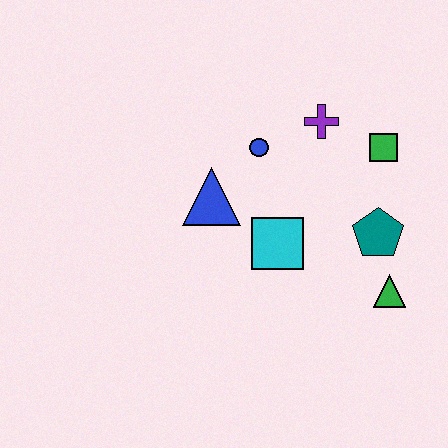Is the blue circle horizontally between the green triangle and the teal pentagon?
No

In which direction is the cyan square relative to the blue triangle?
The cyan square is to the right of the blue triangle.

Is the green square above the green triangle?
Yes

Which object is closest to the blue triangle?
The blue circle is closest to the blue triangle.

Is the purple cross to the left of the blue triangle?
No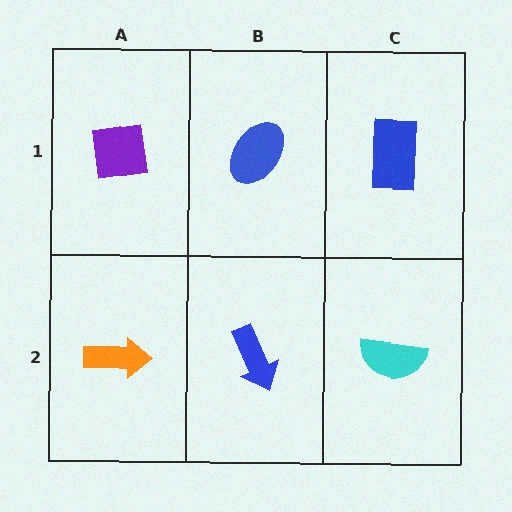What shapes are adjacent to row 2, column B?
A blue ellipse (row 1, column B), an orange arrow (row 2, column A), a cyan semicircle (row 2, column C).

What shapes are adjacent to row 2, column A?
A purple square (row 1, column A), a blue arrow (row 2, column B).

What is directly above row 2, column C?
A blue rectangle.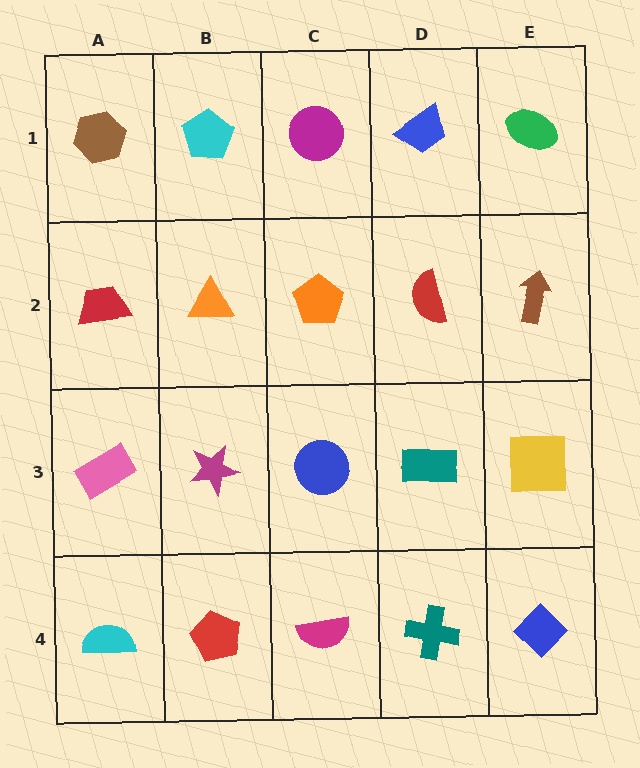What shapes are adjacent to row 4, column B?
A magenta star (row 3, column B), a cyan semicircle (row 4, column A), a magenta semicircle (row 4, column C).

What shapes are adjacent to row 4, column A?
A pink rectangle (row 3, column A), a red pentagon (row 4, column B).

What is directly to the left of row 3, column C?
A magenta star.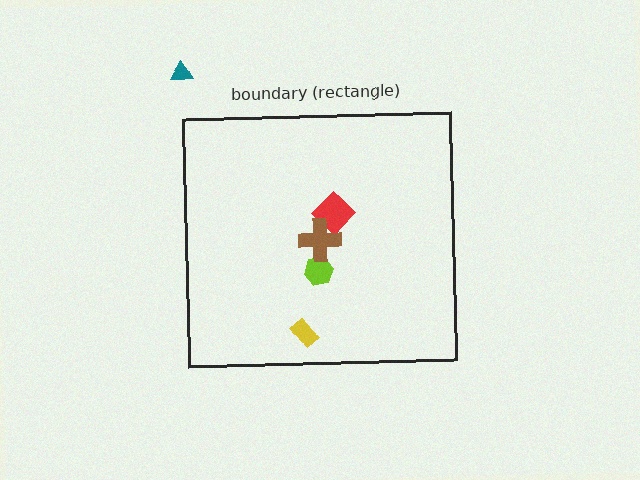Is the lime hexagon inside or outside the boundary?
Inside.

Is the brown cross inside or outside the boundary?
Inside.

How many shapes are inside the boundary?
4 inside, 1 outside.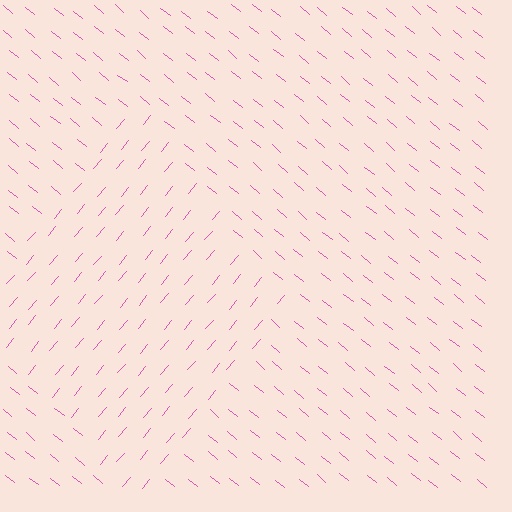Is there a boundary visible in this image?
Yes, there is a texture boundary formed by a change in line orientation.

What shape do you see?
I see a diamond.